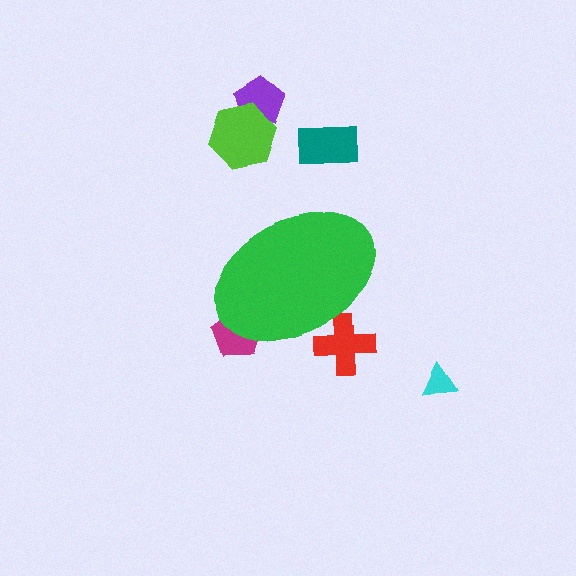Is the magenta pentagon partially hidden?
Yes, the magenta pentagon is partially hidden behind the green ellipse.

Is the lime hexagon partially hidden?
No, the lime hexagon is fully visible.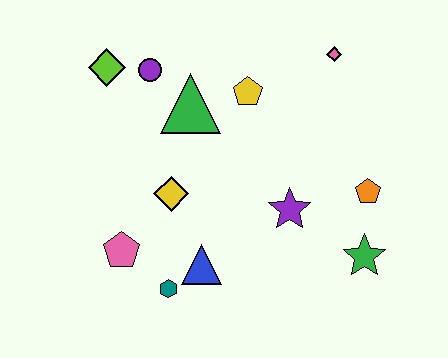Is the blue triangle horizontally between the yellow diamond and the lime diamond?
No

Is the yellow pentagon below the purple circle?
Yes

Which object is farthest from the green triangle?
The green star is farthest from the green triangle.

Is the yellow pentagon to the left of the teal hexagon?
No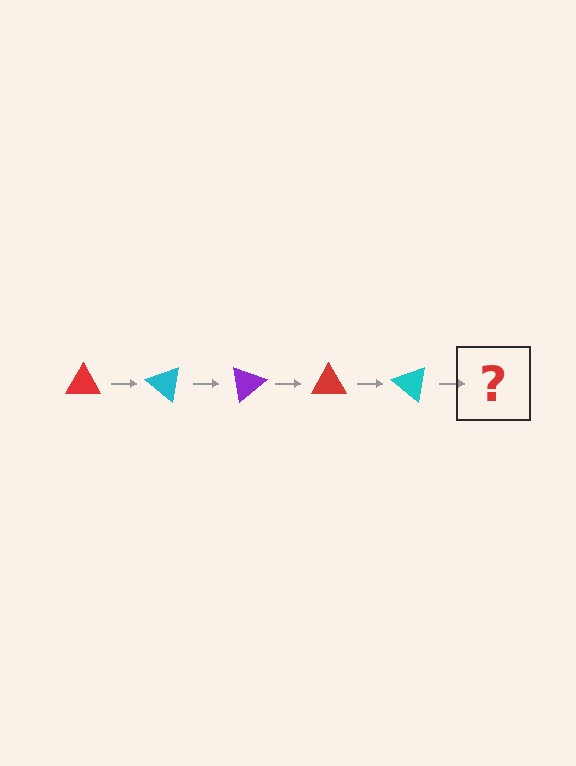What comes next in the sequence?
The next element should be a purple triangle, rotated 200 degrees from the start.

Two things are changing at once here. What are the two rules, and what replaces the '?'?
The two rules are that it rotates 40 degrees each step and the color cycles through red, cyan, and purple. The '?' should be a purple triangle, rotated 200 degrees from the start.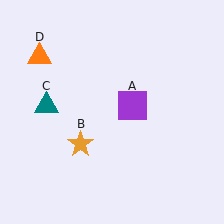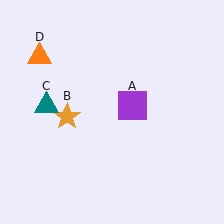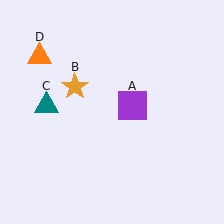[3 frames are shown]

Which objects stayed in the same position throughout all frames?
Purple square (object A) and teal triangle (object C) and orange triangle (object D) remained stationary.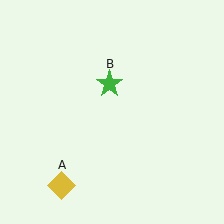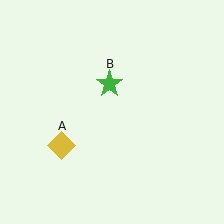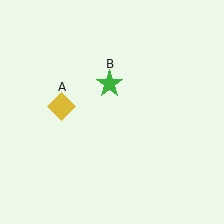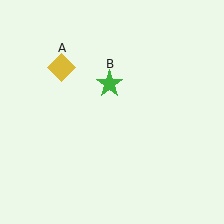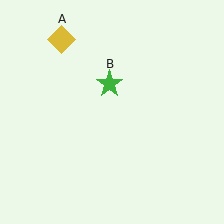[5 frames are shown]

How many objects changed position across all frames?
1 object changed position: yellow diamond (object A).